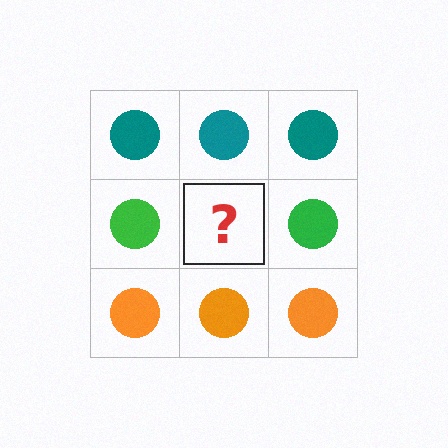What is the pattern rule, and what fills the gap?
The rule is that each row has a consistent color. The gap should be filled with a green circle.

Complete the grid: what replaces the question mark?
The question mark should be replaced with a green circle.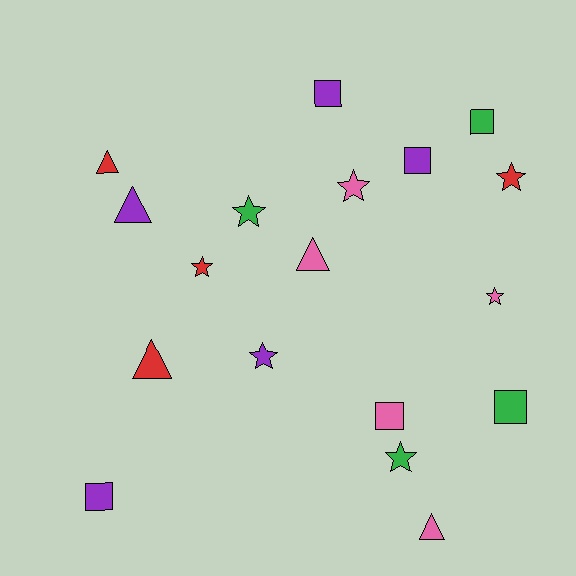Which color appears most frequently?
Pink, with 5 objects.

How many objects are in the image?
There are 18 objects.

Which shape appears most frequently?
Star, with 7 objects.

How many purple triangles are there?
There is 1 purple triangle.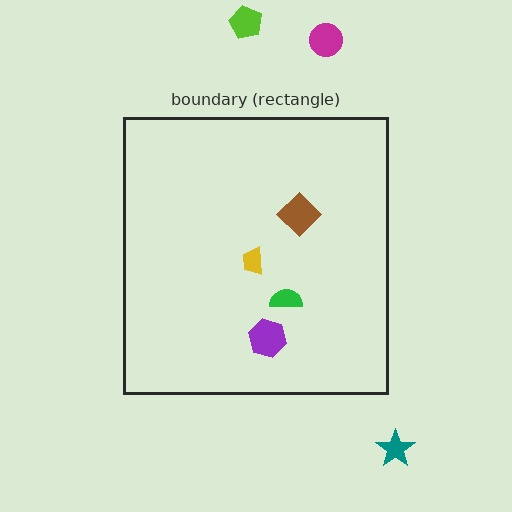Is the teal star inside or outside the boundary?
Outside.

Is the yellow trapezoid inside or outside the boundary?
Inside.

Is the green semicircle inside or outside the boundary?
Inside.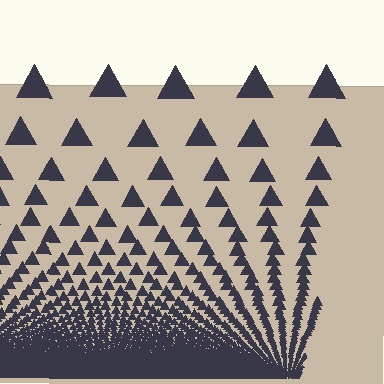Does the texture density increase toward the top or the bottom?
Density increases toward the bottom.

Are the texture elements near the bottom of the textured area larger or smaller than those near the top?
Smaller. The gradient is inverted — elements near the bottom are smaller and denser.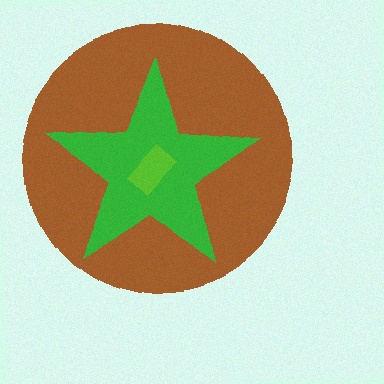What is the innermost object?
The lime rectangle.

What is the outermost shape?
The brown circle.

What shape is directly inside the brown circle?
The green star.